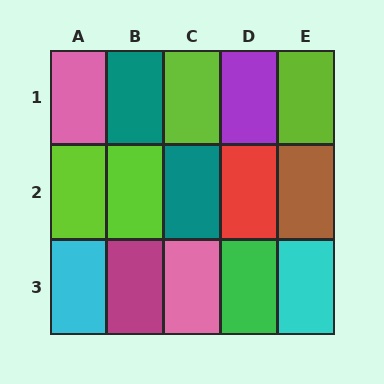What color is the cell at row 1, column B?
Teal.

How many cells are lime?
4 cells are lime.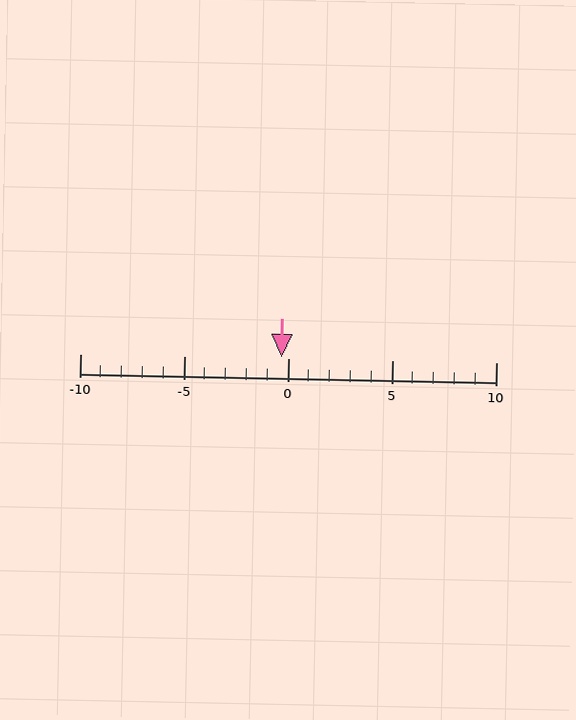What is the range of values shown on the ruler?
The ruler shows values from -10 to 10.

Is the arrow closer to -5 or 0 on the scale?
The arrow is closer to 0.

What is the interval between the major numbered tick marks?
The major tick marks are spaced 5 units apart.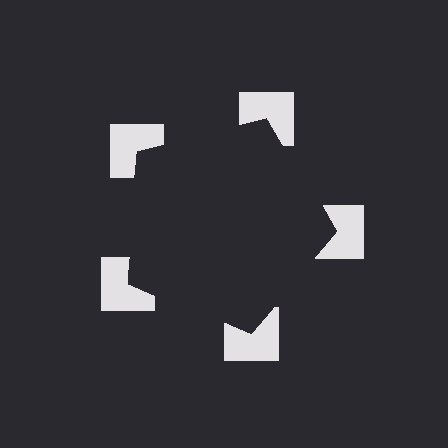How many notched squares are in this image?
There are 5 — one at each vertex of the illusory pentagon.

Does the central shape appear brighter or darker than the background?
It typically appears slightly darker than the background, even though no actual brightness change is drawn.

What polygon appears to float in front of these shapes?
An illusory pentagon — its edges are inferred from the aligned wedge cuts in the notched squares, not physically drawn.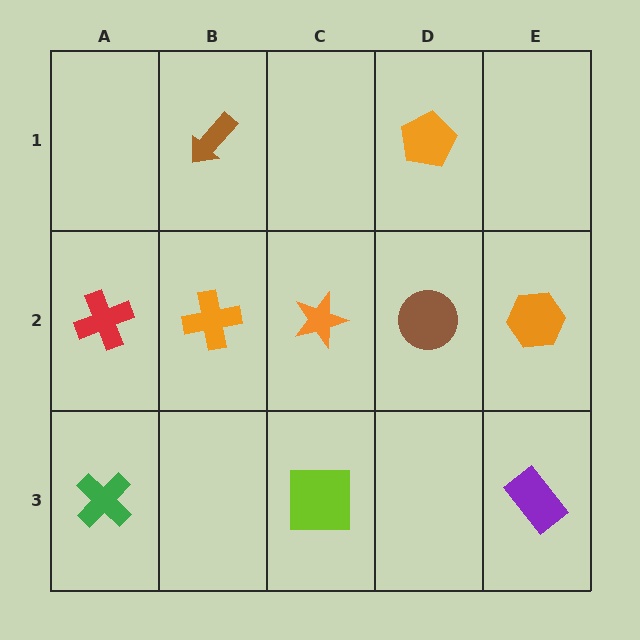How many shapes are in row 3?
3 shapes.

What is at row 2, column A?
A red cross.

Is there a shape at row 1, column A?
No, that cell is empty.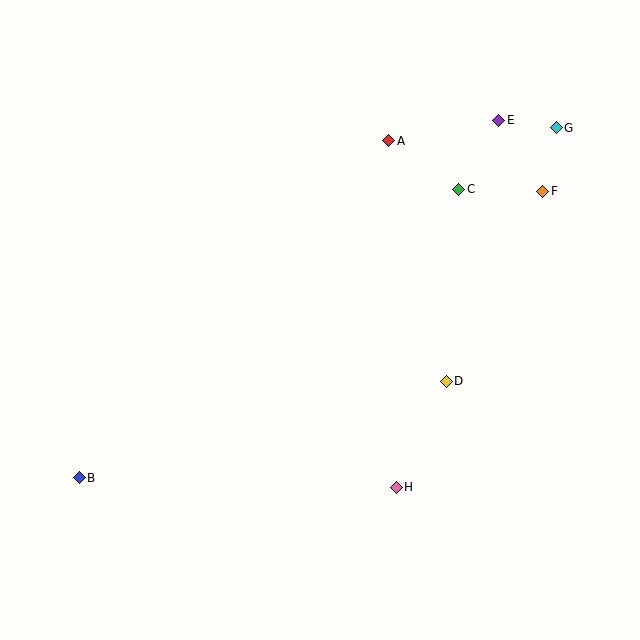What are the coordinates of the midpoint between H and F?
The midpoint between H and F is at (470, 339).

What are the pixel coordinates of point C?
Point C is at (459, 189).